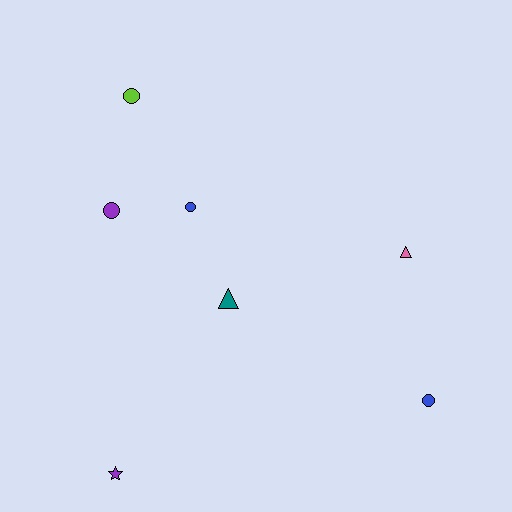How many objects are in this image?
There are 7 objects.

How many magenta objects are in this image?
There are no magenta objects.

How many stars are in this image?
There is 1 star.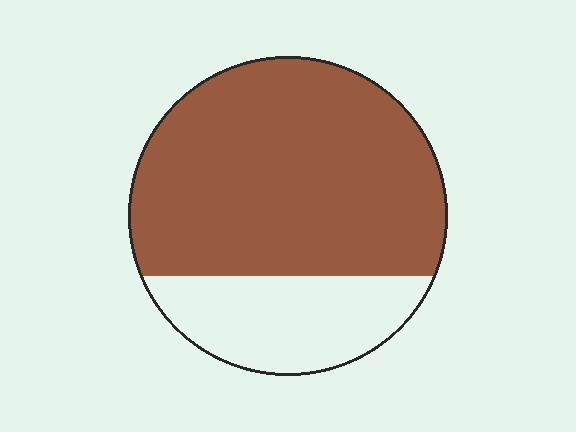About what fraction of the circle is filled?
About three quarters (3/4).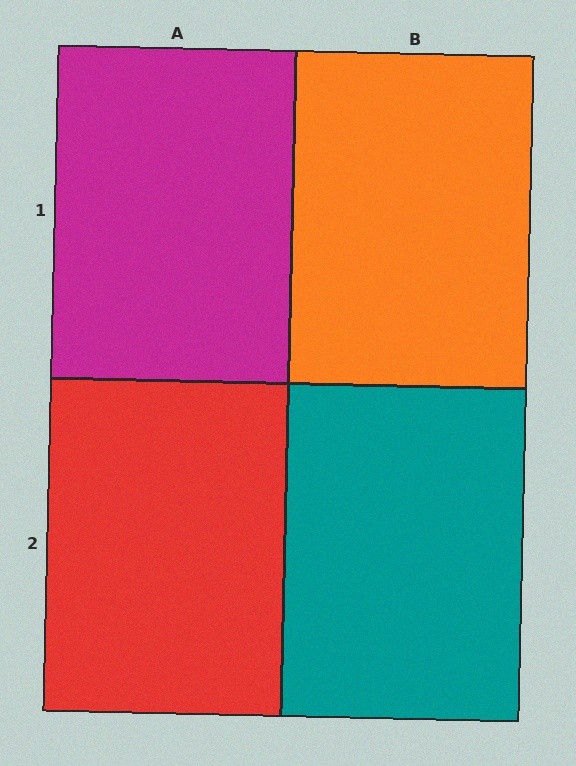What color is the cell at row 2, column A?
Red.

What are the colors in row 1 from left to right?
Magenta, orange.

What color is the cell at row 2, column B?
Teal.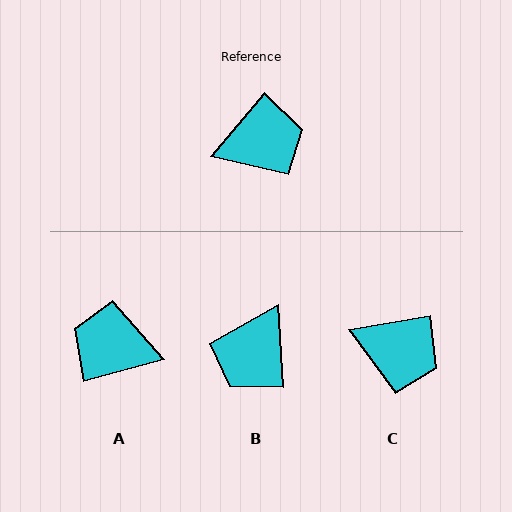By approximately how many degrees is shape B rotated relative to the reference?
Approximately 137 degrees clockwise.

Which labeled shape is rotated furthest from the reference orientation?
A, about 145 degrees away.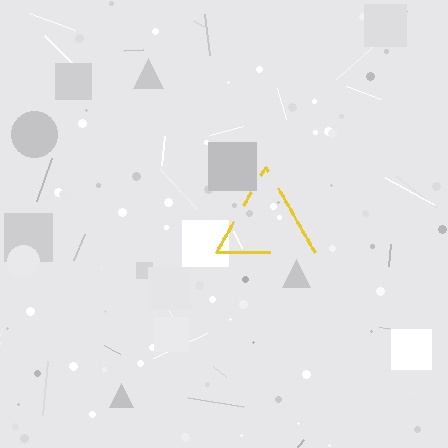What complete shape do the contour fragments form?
The contour fragments form a triangle.